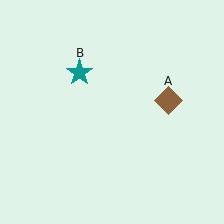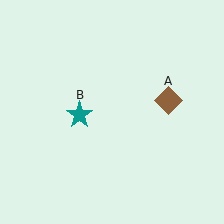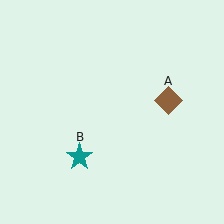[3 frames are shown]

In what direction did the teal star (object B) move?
The teal star (object B) moved down.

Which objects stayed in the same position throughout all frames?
Brown diamond (object A) remained stationary.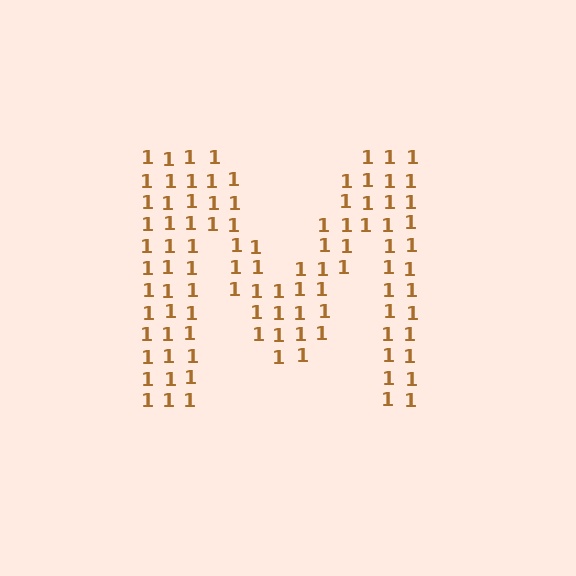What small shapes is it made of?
It is made of small digit 1's.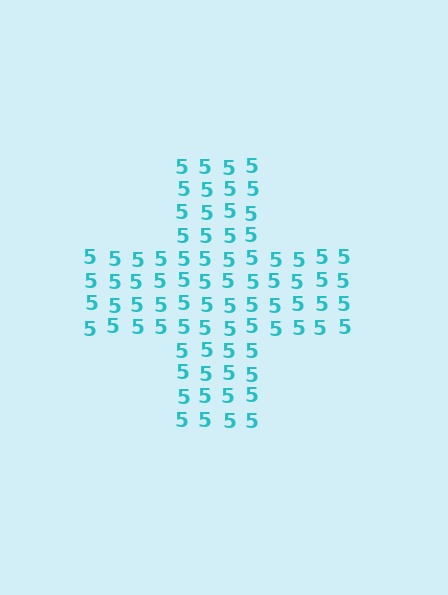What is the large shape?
The large shape is a cross.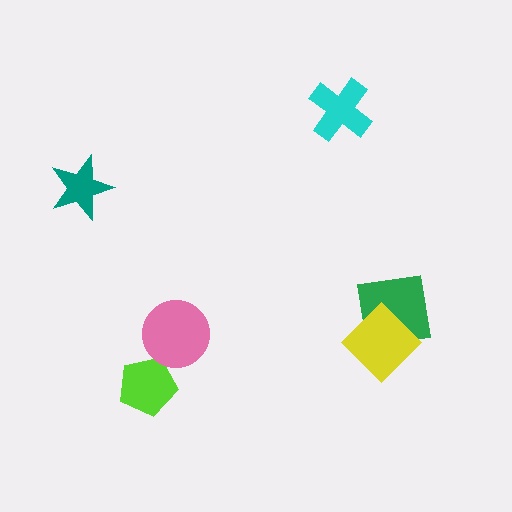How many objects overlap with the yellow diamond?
1 object overlaps with the yellow diamond.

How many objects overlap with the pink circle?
0 objects overlap with the pink circle.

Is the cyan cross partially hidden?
No, no other shape covers it.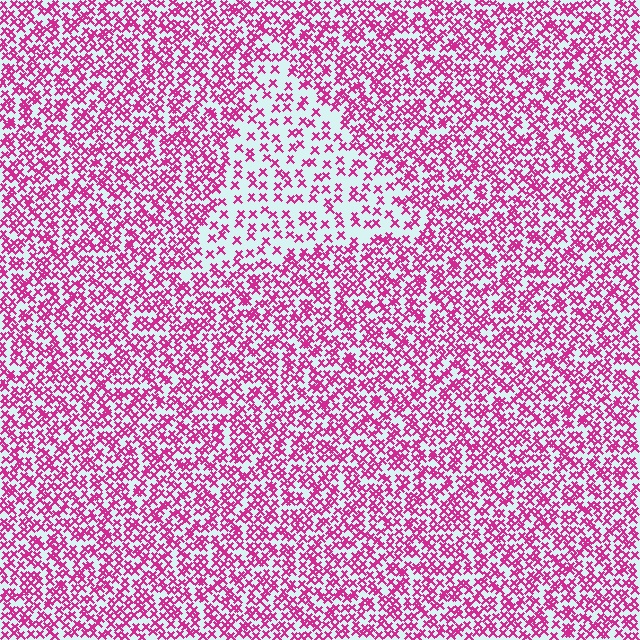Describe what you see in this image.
The image contains small magenta elements arranged at two different densities. A triangle-shaped region is visible where the elements are less densely packed than the surrounding area.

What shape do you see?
I see a triangle.